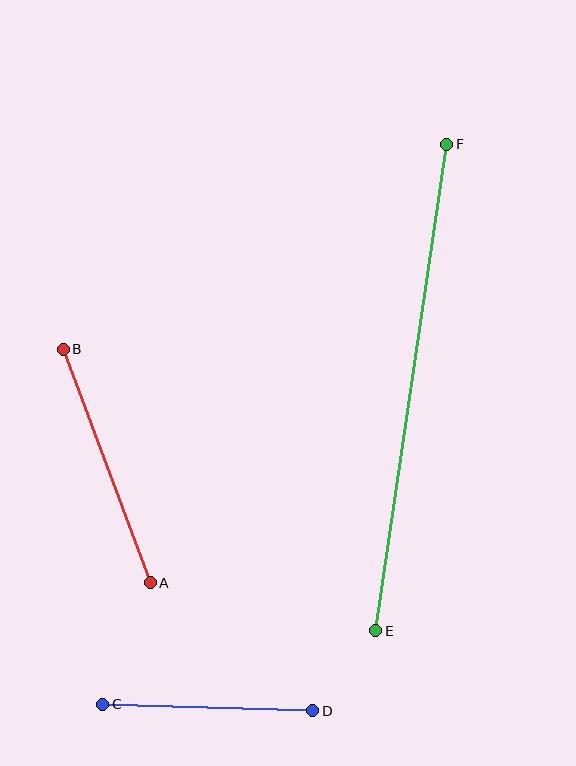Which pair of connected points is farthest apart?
Points E and F are farthest apart.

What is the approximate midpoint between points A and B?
The midpoint is at approximately (107, 466) pixels.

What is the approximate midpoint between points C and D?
The midpoint is at approximately (208, 707) pixels.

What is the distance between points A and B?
The distance is approximately 249 pixels.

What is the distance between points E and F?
The distance is approximately 492 pixels.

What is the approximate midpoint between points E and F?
The midpoint is at approximately (411, 387) pixels.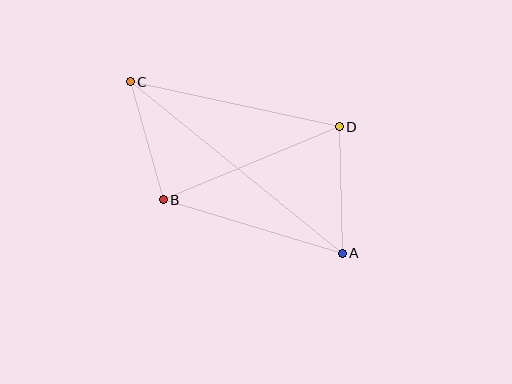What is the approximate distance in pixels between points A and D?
The distance between A and D is approximately 127 pixels.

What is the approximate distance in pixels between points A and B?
The distance between A and B is approximately 187 pixels.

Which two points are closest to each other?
Points B and C are closest to each other.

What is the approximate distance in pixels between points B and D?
The distance between B and D is approximately 191 pixels.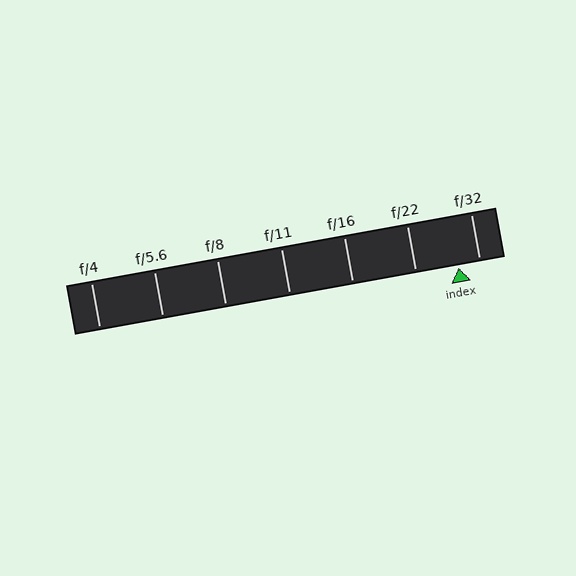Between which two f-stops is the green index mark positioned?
The index mark is between f/22 and f/32.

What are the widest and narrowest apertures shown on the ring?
The widest aperture shown is f/4 and the narrowest is f/32.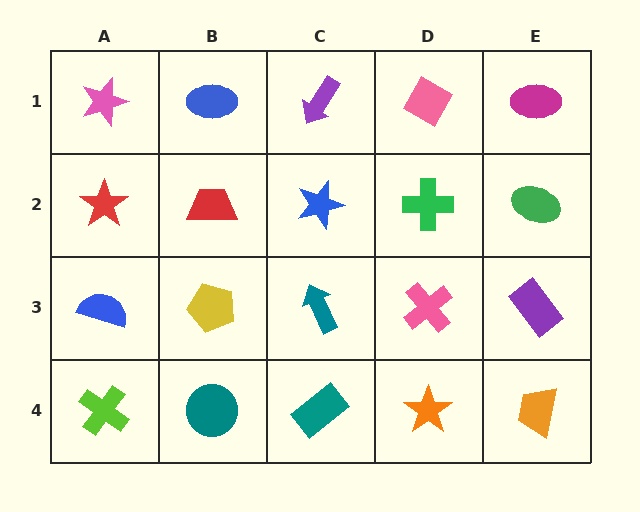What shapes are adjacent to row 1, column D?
A green cross (row 2, column D), a purple arrow (row 1, column C), a magenta ellipse (row 1, column E).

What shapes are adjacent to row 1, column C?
A blue star (row 2, column C), a blue ellipse (row 1, column B), a pink diamond (row 1, column D).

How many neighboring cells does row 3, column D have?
4.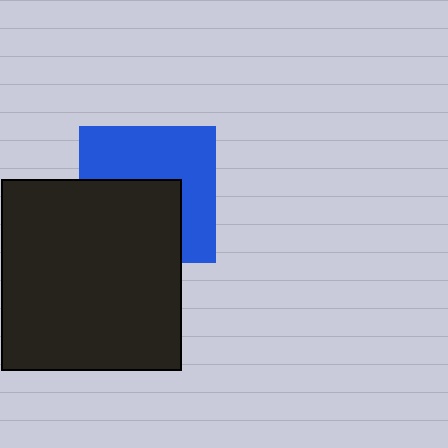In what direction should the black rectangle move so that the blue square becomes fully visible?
The black rectangle should move down. That is the shortest direction to clear the overlap and leave the blue square fully visible.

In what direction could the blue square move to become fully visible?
The blue square could move up. That would shift it out from behind the black rectangle entirely.